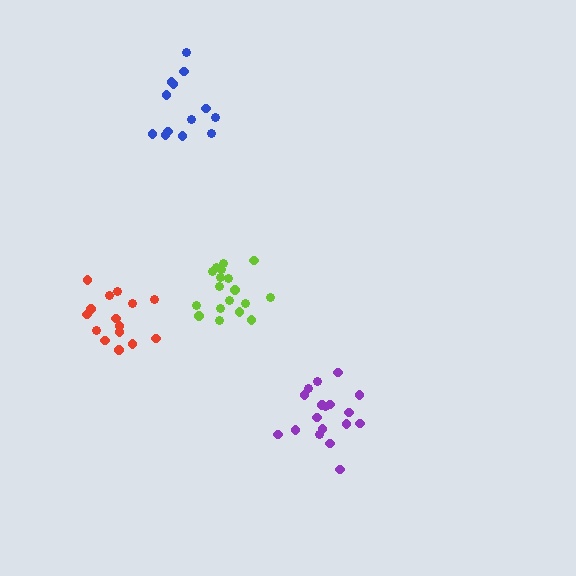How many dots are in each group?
Group 1: 15 dots, Group 2: 13 dots, Group 3: 18 dots, Group 4: 18 dots (64 total).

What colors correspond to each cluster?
The clusters are colored: red, blue, purple, lime.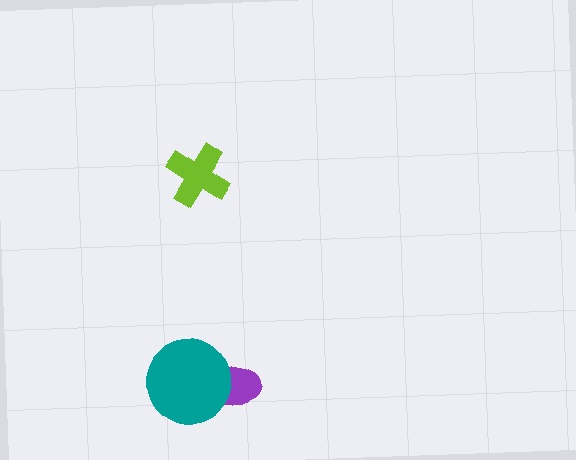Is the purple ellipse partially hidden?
Yes, it is partially covered by another shape.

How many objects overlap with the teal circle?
1 object overlaps with the teal circle.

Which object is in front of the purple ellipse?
The teal circle is in front of the purple ellipse.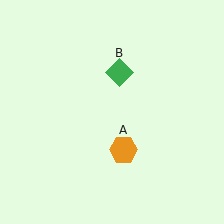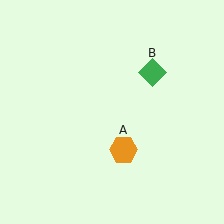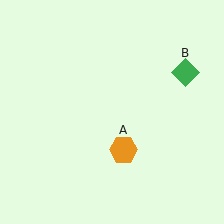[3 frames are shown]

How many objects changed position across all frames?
1 object changed position: green diamond (object B).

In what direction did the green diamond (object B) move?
The green diamond (object B) moved right.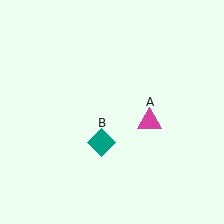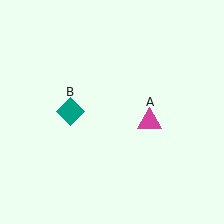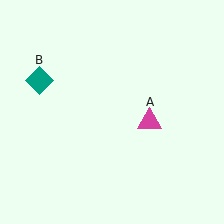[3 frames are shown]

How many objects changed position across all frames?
1 object changed position: teal diamond (object B).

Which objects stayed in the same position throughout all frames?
Magenta triangle (object A) remained stationary.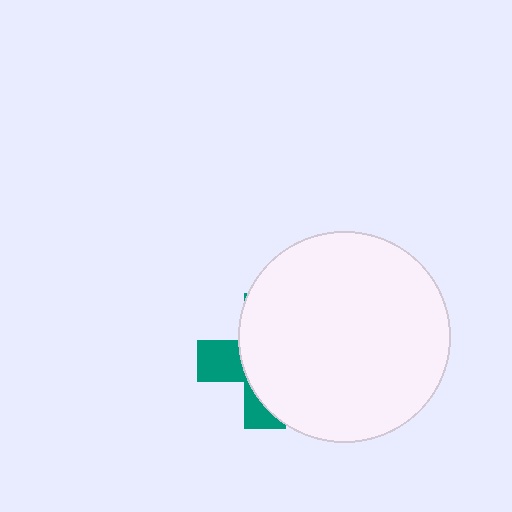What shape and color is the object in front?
The object in front is a white circle.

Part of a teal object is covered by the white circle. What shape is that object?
It is a cross.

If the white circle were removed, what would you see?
You would see the complete teal cross.